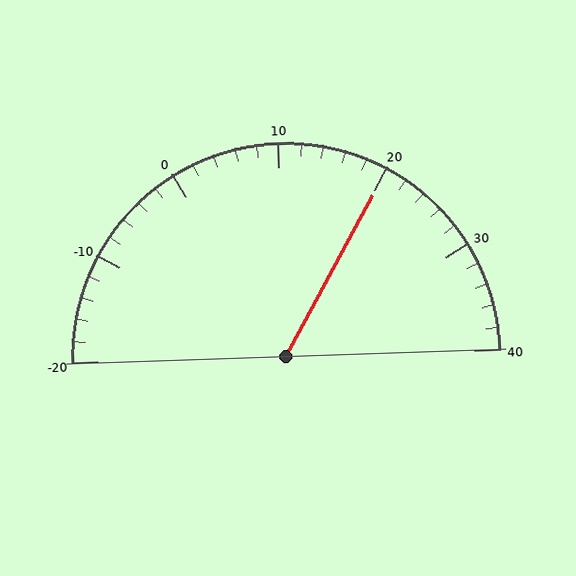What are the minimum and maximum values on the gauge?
The gauge ranges from -20 to 40.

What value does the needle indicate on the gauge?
The needle indicates approximately 20.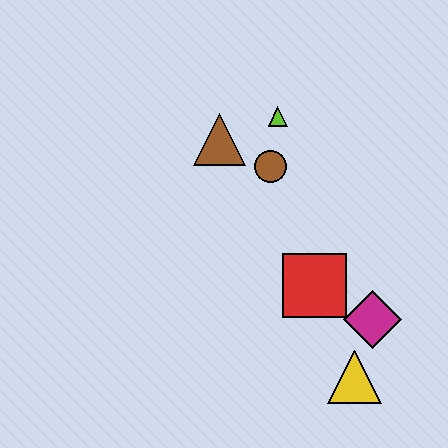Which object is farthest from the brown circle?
The yellow triangle is farthest from the brown circle.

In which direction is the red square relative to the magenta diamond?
The red square is to the left of the magenta diamond.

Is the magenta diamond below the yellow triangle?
No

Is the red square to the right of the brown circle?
Yes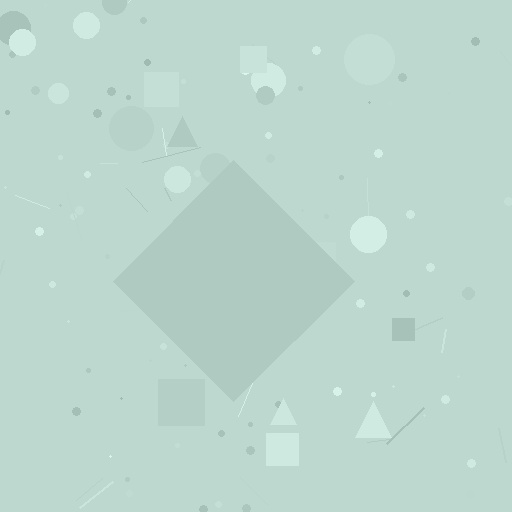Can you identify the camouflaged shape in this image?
The camouflaged shape is a diamond.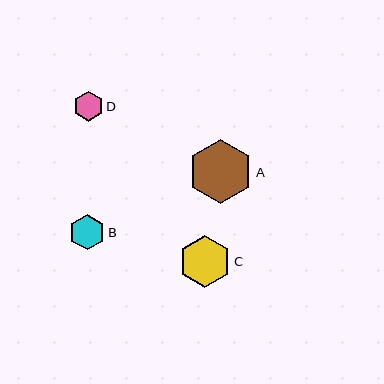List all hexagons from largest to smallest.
From largest to smallest: A, C, B, D.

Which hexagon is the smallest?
Hexagon D is the smallest with a size of approximately 30 pixels.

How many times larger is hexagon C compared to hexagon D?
Hexagon C is approximately 1.7 times the size of hexagon D.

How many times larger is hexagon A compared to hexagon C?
Hexagon A is approximately 1.3 times the size of hexagon C.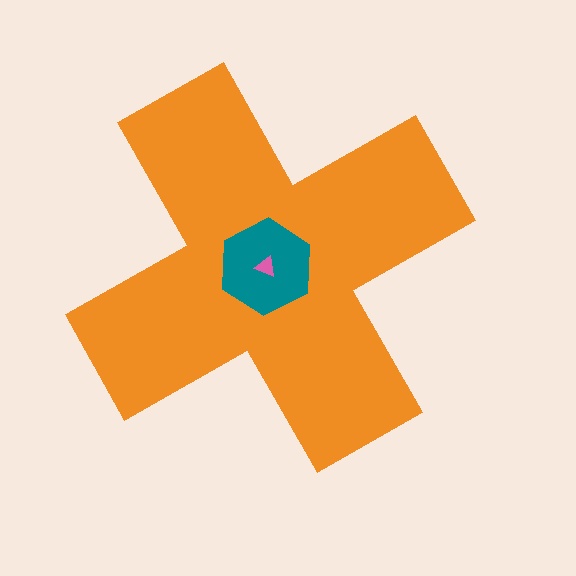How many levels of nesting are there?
3.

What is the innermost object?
The pink triangle.